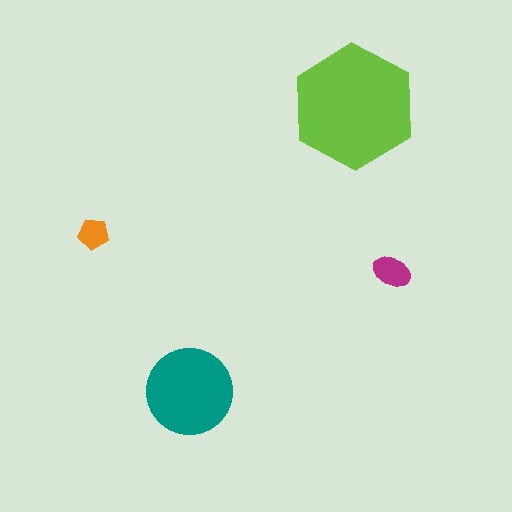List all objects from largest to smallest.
The lime hexagon, the teal circle, the magenta ellipse, the orange pentagon.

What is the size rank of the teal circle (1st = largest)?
2nd.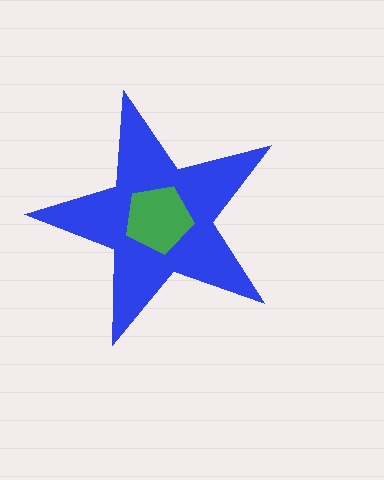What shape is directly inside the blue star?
The green pentagon.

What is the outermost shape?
The blue star.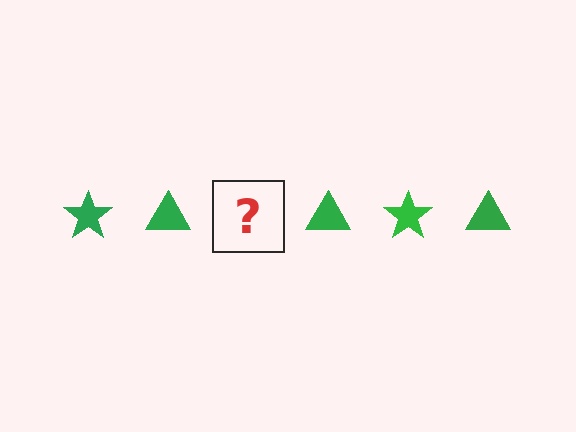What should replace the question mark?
The question mark should be replaced with a green star.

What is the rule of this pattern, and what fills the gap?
The rule is that the pattern cycles through star, triangle shapes in green. The gap should be filled with a green star.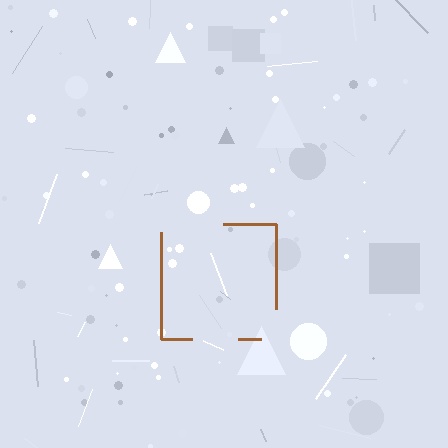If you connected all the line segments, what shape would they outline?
They would outline a square.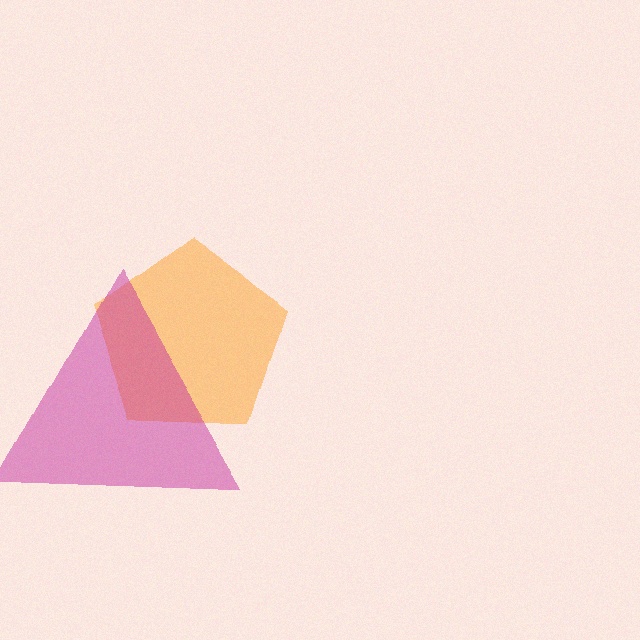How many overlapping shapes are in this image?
There are 2 overlapping shapes in the image.